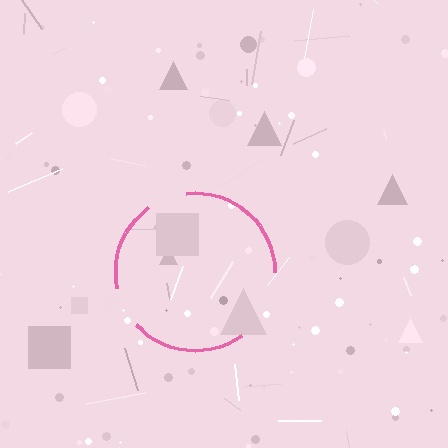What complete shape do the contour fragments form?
The contour fragments form a circle.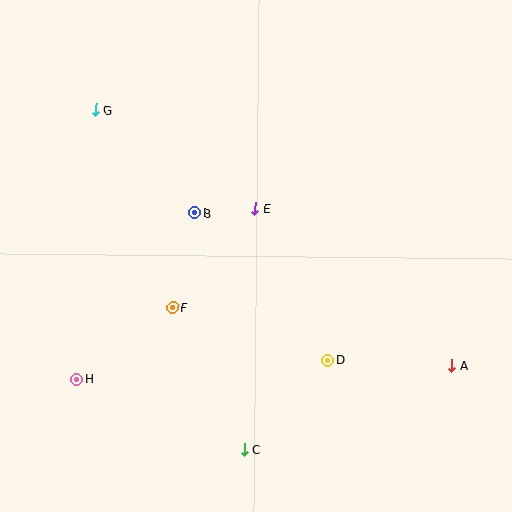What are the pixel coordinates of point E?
Point E is at (255, 209).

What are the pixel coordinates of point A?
Point A is at (452, 366).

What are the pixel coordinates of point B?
Point B is at (195, 213).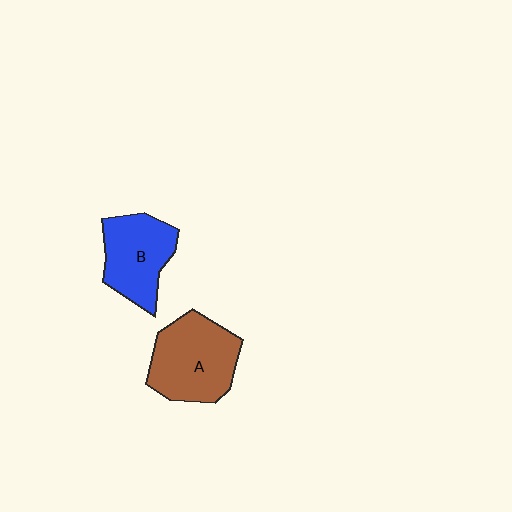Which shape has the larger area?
Shape A (brown).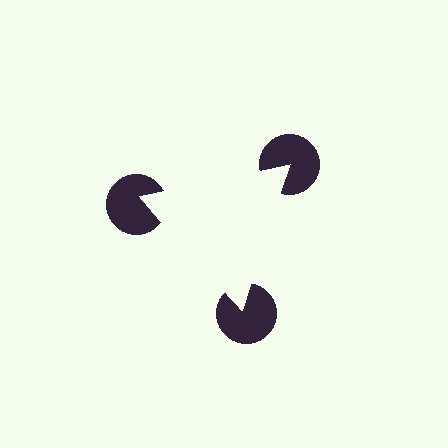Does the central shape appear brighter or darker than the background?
It typically appears slightly brighter than the background, even though no actual brightness change is drawn.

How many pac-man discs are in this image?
There are 3 — one at each vertex of the illusory triangle.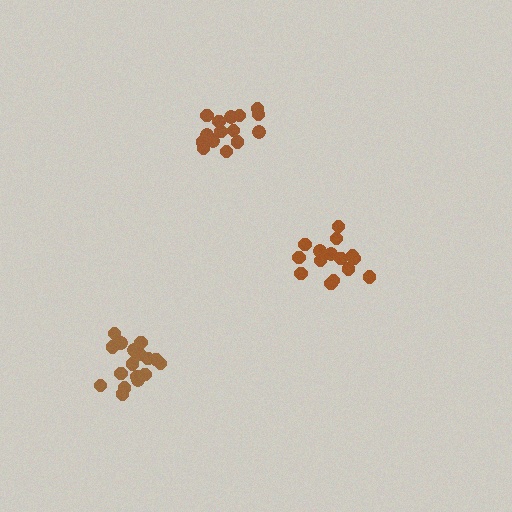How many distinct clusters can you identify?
There are 3 distinct clusters.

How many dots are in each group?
Group 1: 18 dots, Group 2: 15 dots, Group 3: 15 dots (48 total).